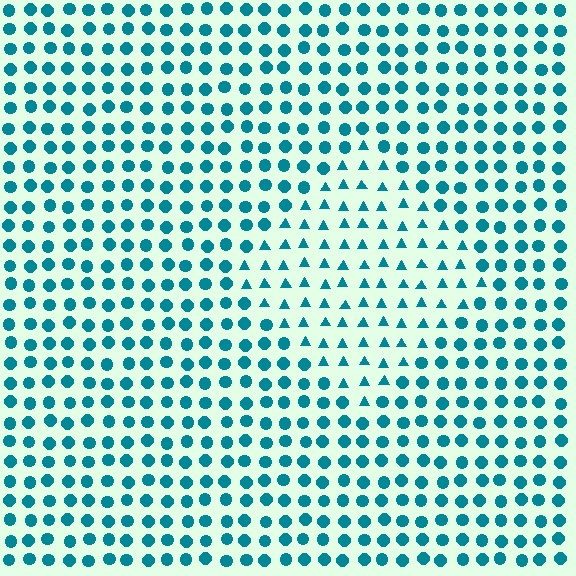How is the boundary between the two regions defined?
The boundary is defined by a change in element shape: triangles inside vs. circles outside. All elements share the same color and spacing.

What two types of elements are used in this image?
The image uses triangles inside the diamond region and circles outside it.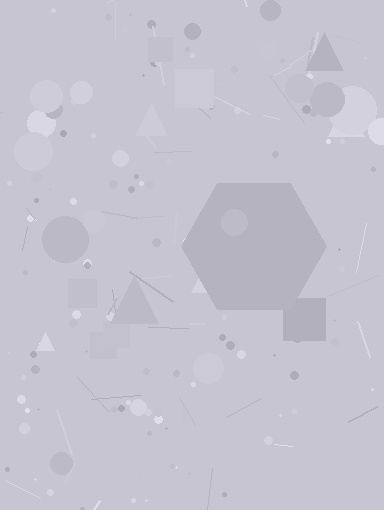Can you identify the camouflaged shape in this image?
The camouflaged shape is a hexagon.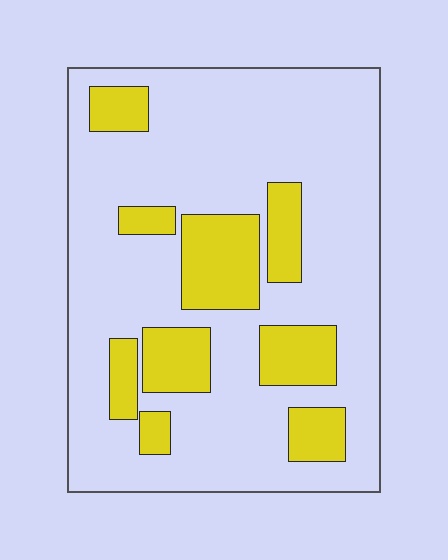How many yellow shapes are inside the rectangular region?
9.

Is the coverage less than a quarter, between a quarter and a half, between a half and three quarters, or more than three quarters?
Less than a quarter.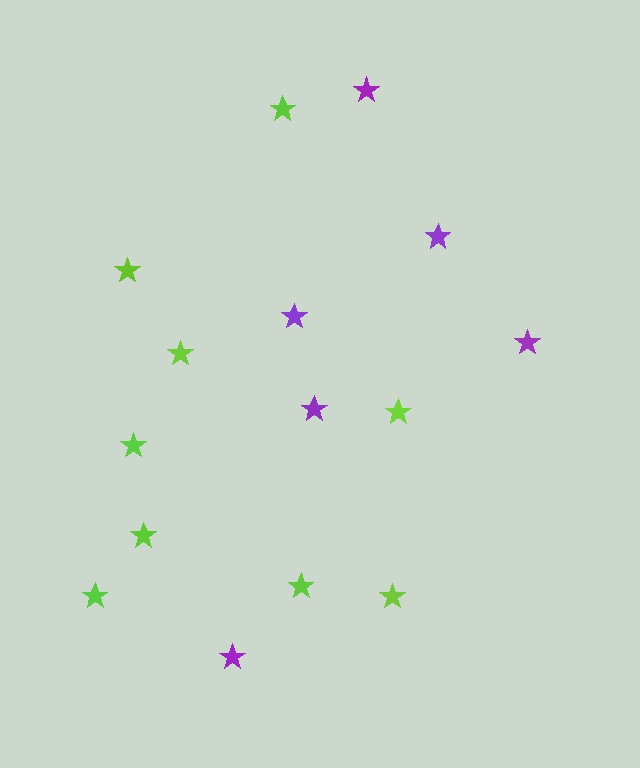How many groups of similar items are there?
There are 2 groups: one group of lime stars (9) and one group of purple stars (6).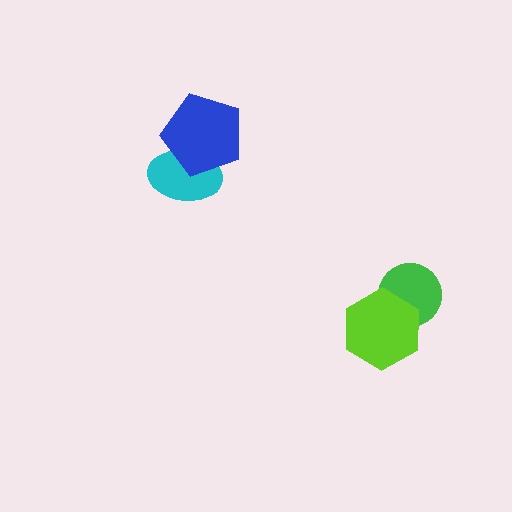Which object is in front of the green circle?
The lime hexagon is in front of the green circle.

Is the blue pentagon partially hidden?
No, no other shape covers it.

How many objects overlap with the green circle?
1 object overlaps with the green circle.